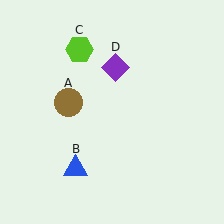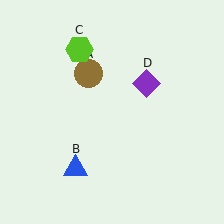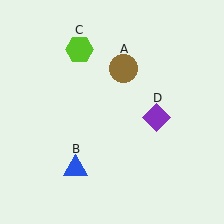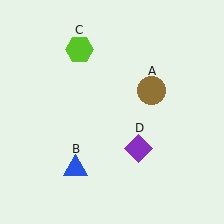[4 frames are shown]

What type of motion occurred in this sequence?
The brown circle (object A), purple diamond (object D) rotated clockwise around the center of the scene.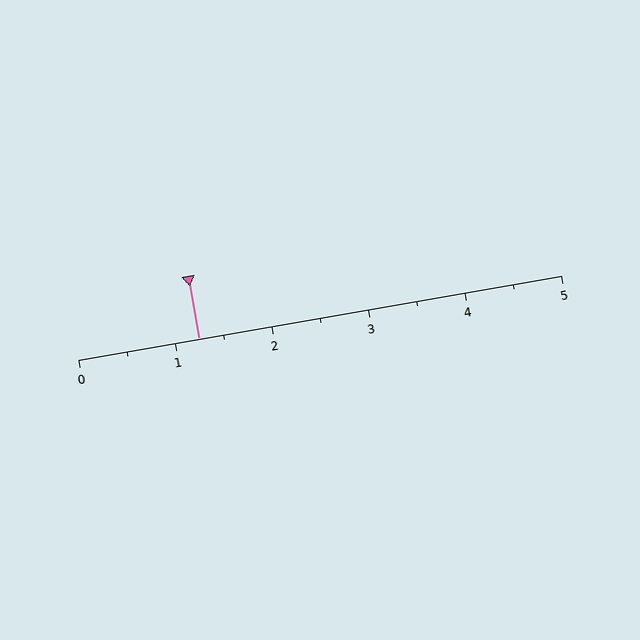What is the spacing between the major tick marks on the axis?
The major ticks are spaced 1 apart.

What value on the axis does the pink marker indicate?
The marker indicates approximately 1.2.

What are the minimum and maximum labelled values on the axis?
The axis runs from 0 to 5.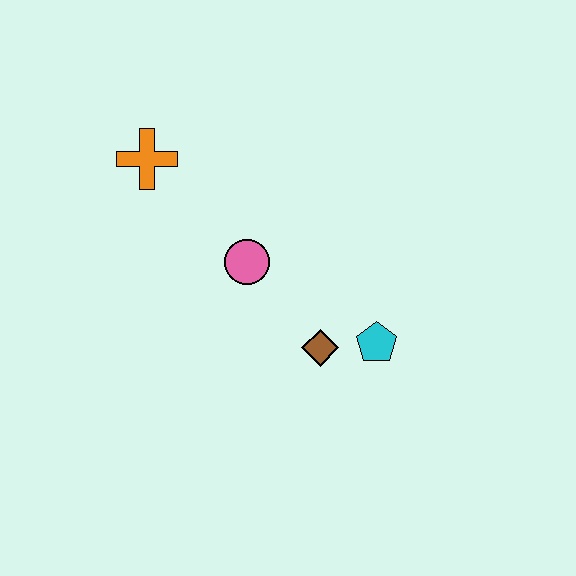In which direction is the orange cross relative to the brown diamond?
The orange cross is above the brown diamond.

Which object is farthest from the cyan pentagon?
The orange cross is farthest from the cyan pentagon.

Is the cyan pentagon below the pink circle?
Yes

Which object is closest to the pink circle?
The brown diamond is closest to the pink circle.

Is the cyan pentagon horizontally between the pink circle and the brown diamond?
No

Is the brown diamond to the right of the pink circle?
Yes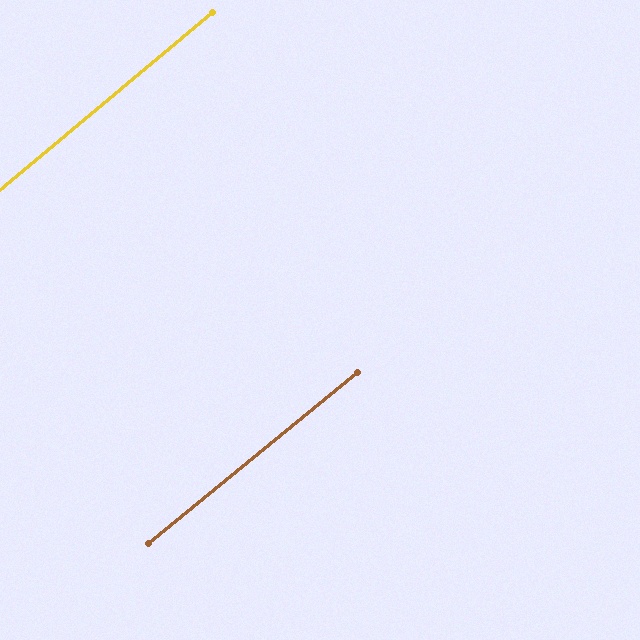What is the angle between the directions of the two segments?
Approximately 1 degree.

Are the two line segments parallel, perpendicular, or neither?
Parallel — their directions differ by only 0.6°.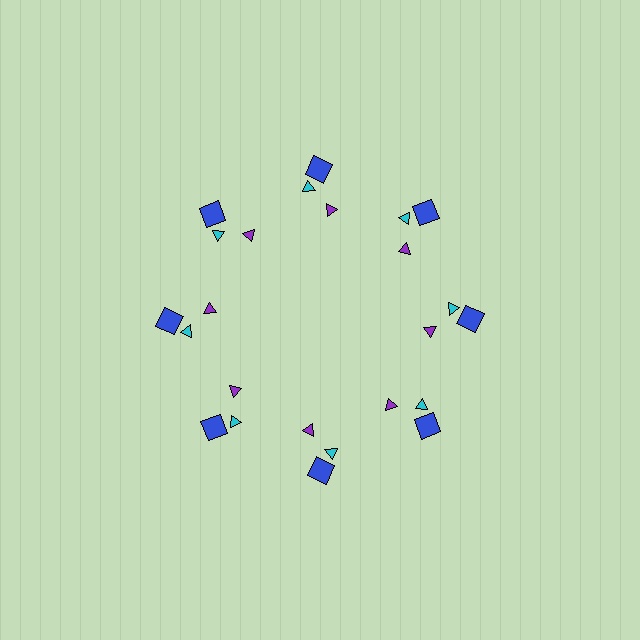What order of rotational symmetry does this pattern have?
This pattern has 8-fold rotational symmetry.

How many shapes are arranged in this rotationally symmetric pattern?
There are 24 shapes, arranged in 8 groups of 3.